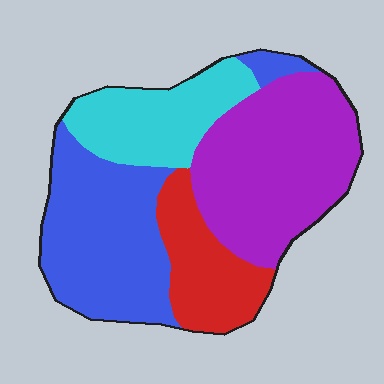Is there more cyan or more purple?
Purple.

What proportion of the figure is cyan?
Cyan takes up about one sixth (1/6) of the figure.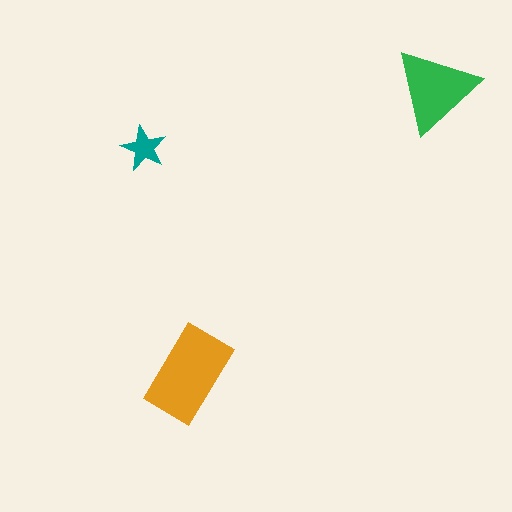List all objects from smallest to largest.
The teal star, the green triangle, the orange rectangle.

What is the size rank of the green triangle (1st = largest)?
2nd.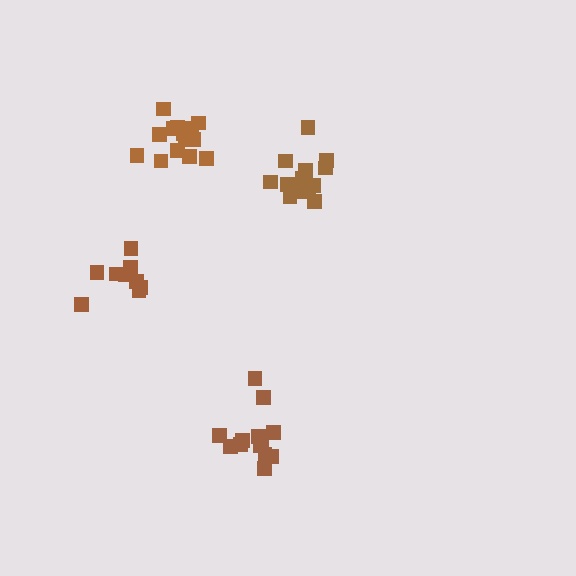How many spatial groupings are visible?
There are 4 spatial groupings.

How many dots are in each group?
Group 1: 9 dots, Group 2: 14 dots, Group 3: 15 dots, Group 4: 14 dots (52 total).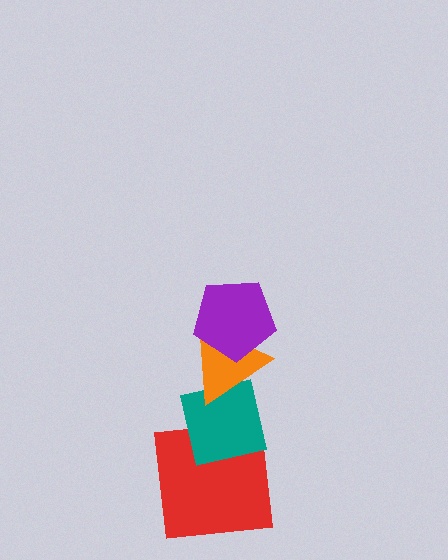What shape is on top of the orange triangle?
The purple pentagon is on top of the orange triangle.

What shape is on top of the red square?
The teal square is on top of the red square.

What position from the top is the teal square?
The teal square is 3rd from the top.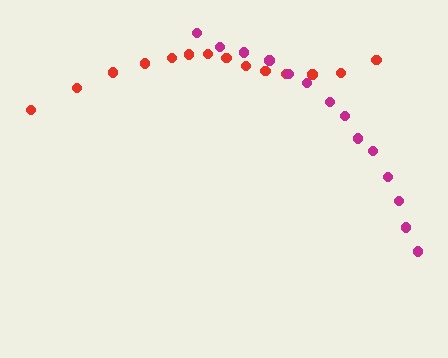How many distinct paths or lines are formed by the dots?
There are 2 distinct paths.